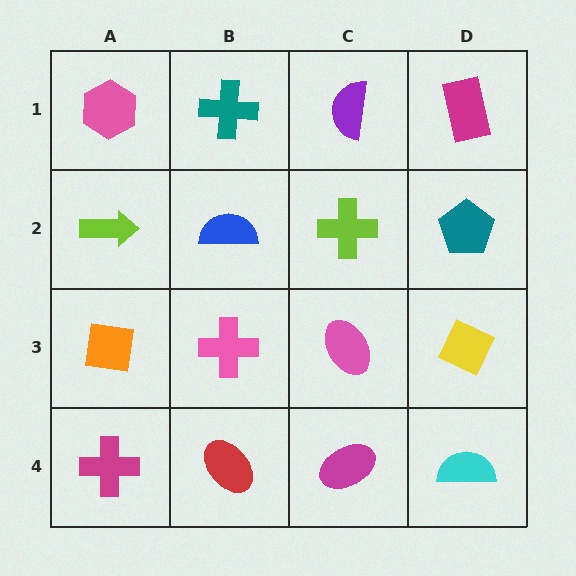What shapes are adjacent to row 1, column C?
A lime cross (row 2, column C), a teal cross (row 1, column B), a magenta rectangle (row 1, column D).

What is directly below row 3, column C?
A magenta ellipse.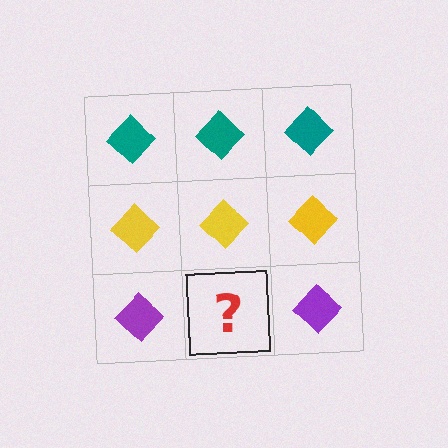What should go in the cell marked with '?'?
The missing cell should contain a purple diamond.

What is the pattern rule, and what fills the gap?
The rule is that each row has a consistent color. The gap should be filled with a purple diamond.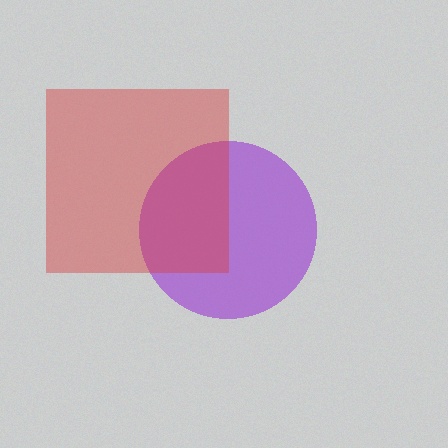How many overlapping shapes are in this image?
There are 2 overlapping shapes in the image.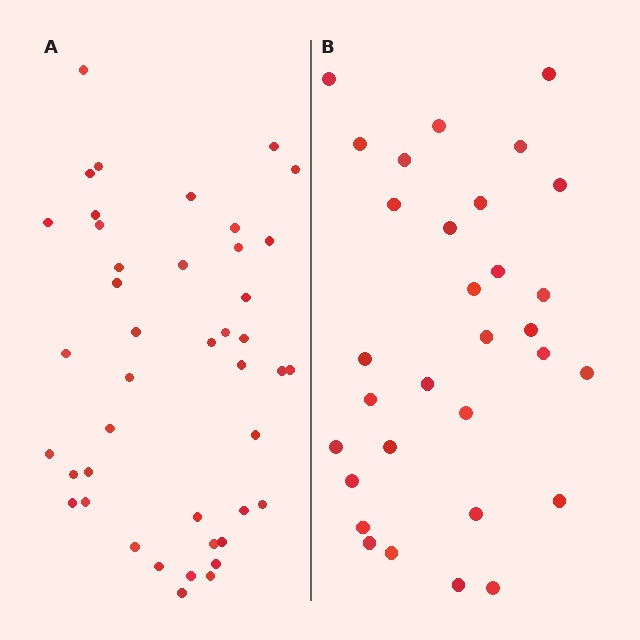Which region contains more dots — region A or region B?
Region A (the left region) has more dots.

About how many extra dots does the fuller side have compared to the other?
Region A has roughly 12 or so more dots than region B.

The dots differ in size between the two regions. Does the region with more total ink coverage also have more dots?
No. Region B has more total ink coverage because its dots are larger, but region A actually contains more individual dots. Total area can be misleading — the number of items is what matters here.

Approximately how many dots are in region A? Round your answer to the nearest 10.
About 40 dots. (The exact count is 43, which rounds to 40.)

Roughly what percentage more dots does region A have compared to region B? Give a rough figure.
About 40% more.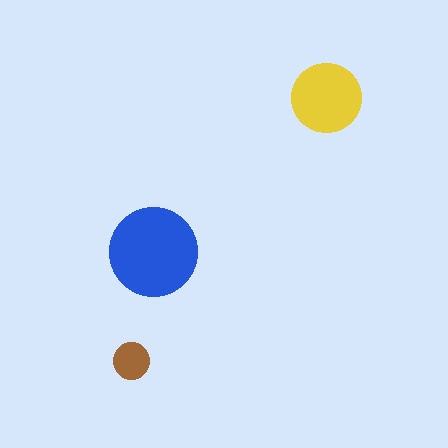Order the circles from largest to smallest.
the blue one, the yellow one, the brown one.